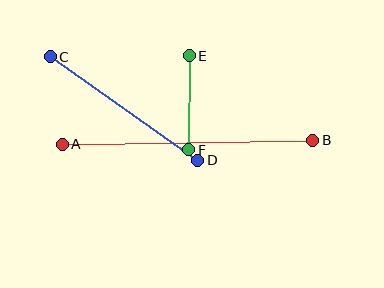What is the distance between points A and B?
The distance is approximately 250 pixels.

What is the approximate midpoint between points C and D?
The midpoint is at approximately (124, 108) pixels.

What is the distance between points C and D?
The distance is approximately 180 pixels.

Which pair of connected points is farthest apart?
Points A and B are farthest apart.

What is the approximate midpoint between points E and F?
The midpoint is at approximately (189, 103) pixels.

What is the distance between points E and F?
The distance is approximately 94 pixels.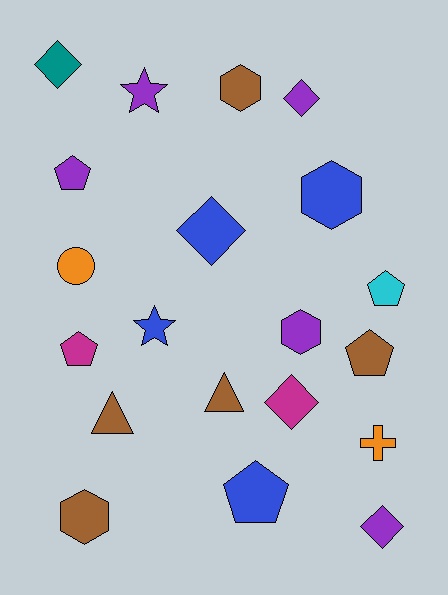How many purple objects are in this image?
There are 5 purple objects.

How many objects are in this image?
There are 20 objects.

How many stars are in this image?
There are 2 stars.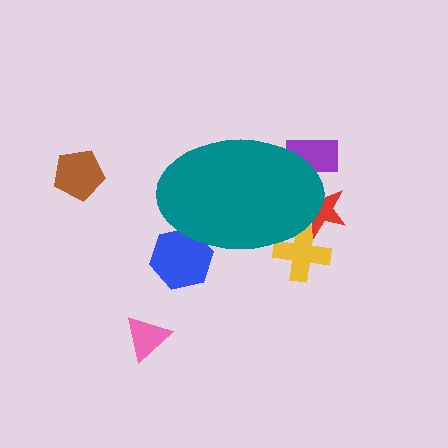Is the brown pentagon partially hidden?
No, the brown pentagon is fully visible.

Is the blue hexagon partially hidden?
Yes, the blue hexagon is partially hidden behind the teal ellipse.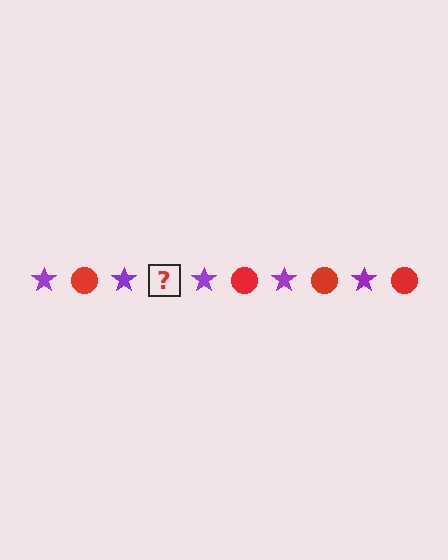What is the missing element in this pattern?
The missing element is a red circle.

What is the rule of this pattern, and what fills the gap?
The rule is that the pattern alternates between purple star and red circle. The gap should be filled with a red circle.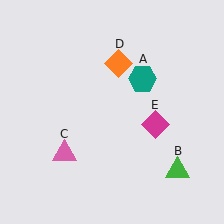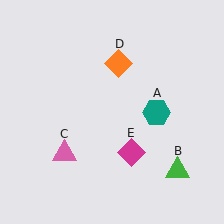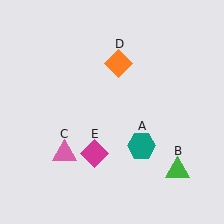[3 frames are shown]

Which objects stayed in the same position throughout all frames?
Green triangle (object B) and pink triangle (object C) and orange diamond (object D) remained stationary.